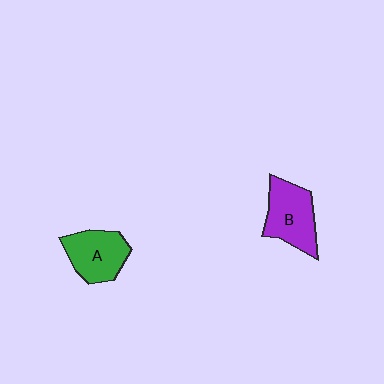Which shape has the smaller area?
Shape A (green).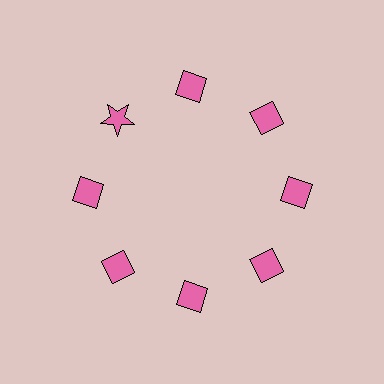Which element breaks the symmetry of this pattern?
The pink star at roughly the 10 o'clock position breaks the symmetry. All other shapes are pink diamonds.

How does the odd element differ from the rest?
It has a different shape: star instead of diamond.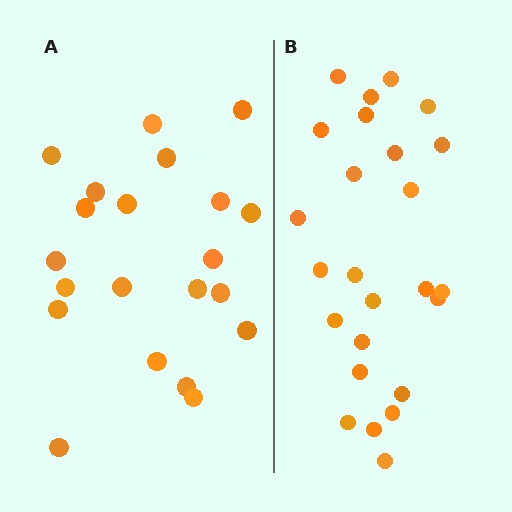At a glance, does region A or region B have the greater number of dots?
Region B (the right region) has more dots.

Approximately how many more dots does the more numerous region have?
Region B has about 4 more dots than region A.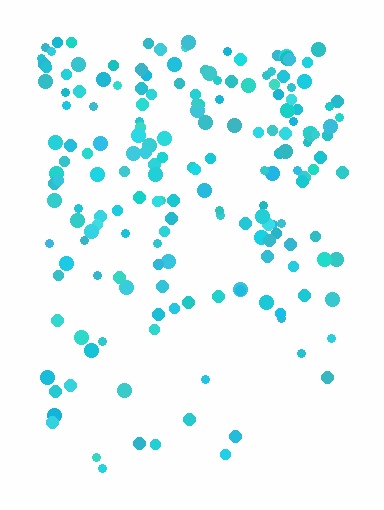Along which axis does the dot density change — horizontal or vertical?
Vertical.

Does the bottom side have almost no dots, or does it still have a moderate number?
Still a moderate number, just noticeably fewer than the top.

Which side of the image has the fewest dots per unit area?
The bottom.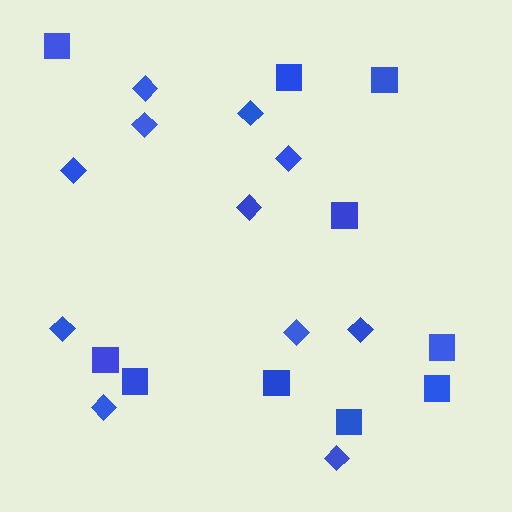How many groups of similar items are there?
There are 2 groups: one group of squares (10) and one group of diamonds (11).